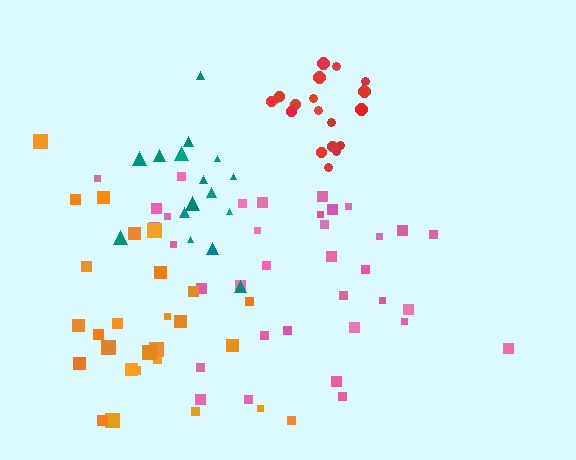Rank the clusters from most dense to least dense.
red, teal, pink, orange.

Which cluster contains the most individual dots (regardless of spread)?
Pink (35).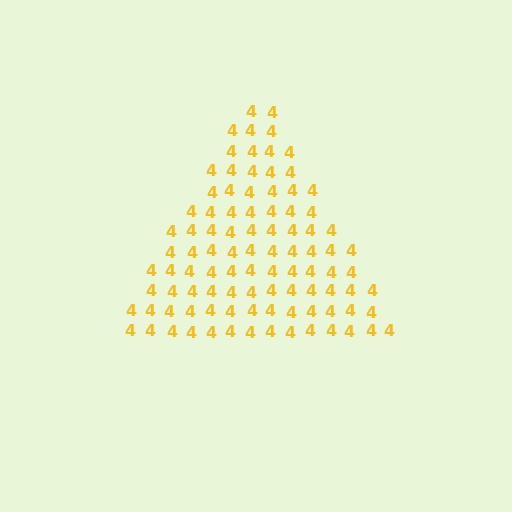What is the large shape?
The large shape is a triangle.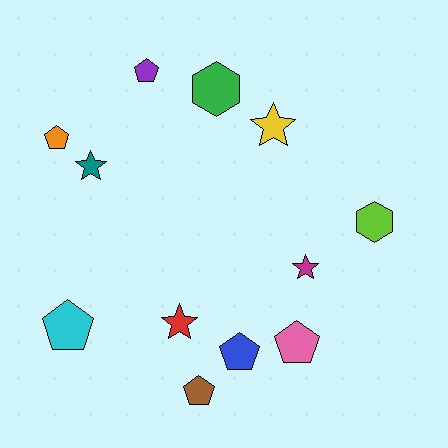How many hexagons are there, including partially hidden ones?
There are 2 hexagons.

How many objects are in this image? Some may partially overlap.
There are 12 objects.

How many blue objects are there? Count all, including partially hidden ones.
There is 1 blue object.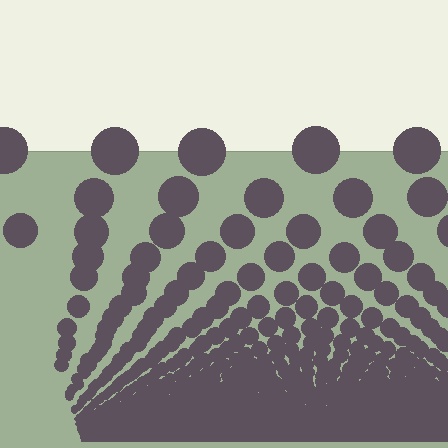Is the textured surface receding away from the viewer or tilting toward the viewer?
The surface appears to tilt toward the viewer. Texture elements get larger and sparser toward the top.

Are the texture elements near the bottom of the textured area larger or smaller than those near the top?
Smaller. The gradient is inverted — elements near the bottom are smaller and denser.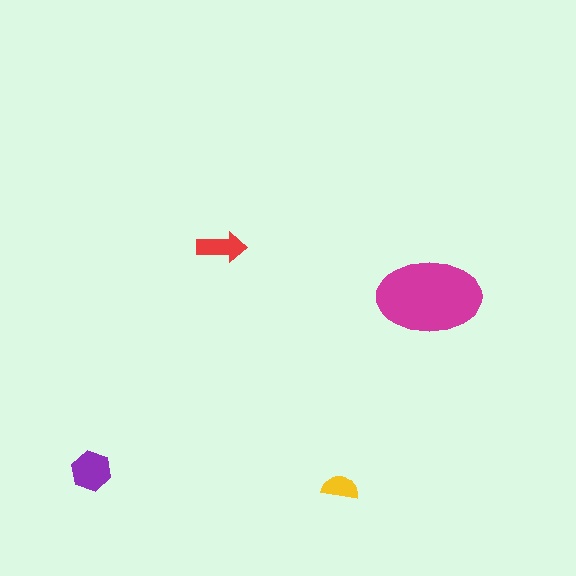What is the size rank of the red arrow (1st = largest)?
3rd.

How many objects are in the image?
There are 4 objects in the image.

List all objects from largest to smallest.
The magenta ellipse, the purple hexagon, the red arrow, the yellow semicircle.